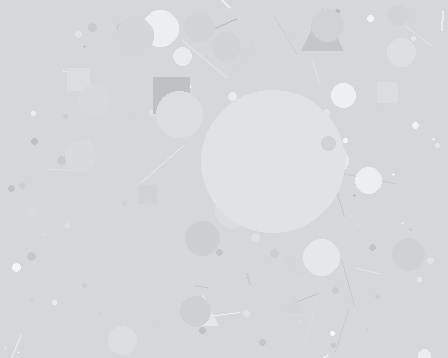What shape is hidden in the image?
A circle is hidden in the image.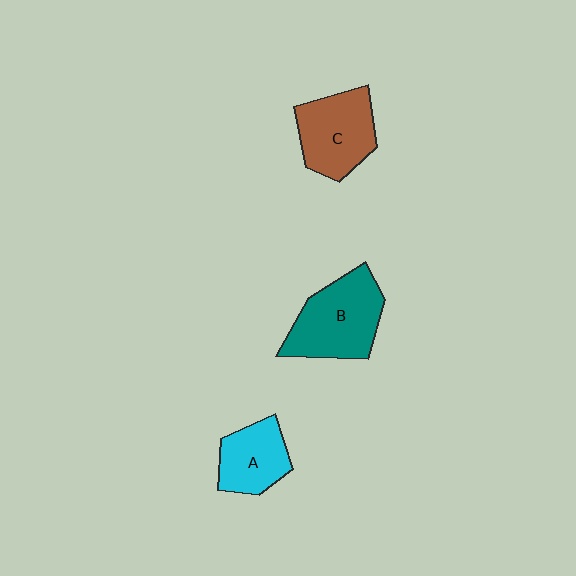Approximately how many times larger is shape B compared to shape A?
Approximately 1.5 times.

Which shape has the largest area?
Shape B (teal).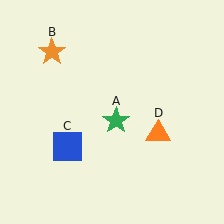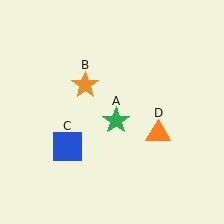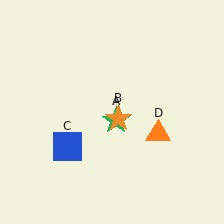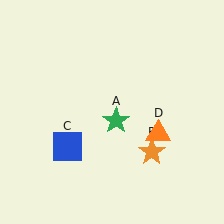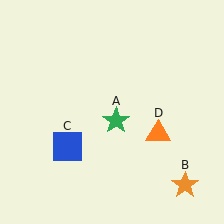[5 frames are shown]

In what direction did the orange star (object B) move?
The orange star (object B) moved down and to the right.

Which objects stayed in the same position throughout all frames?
Green star (object A) and blue square (object C) and orange triangle (object D) remained stationary.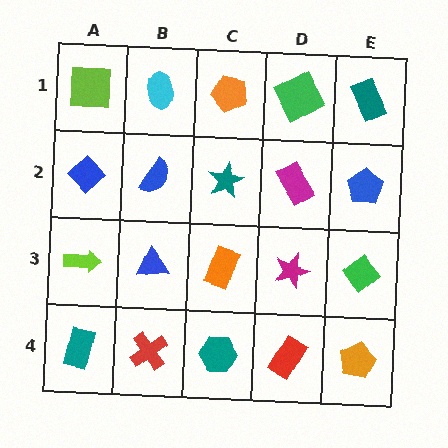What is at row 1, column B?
A cyan ellipse.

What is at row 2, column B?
A blue semicircle.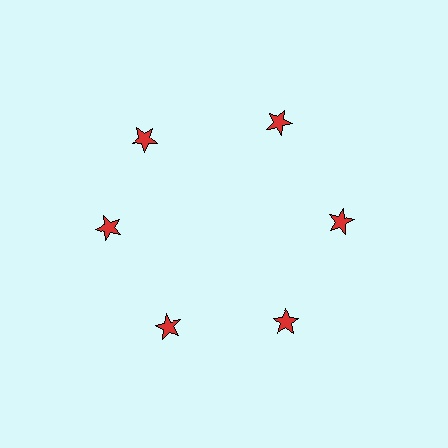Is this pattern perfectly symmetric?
No. The 6 red stars are arranged in a ring, but one element near the 11 o'clock position is rotated out of alignment along the ring, breaking the 6-fold rotational symmetry.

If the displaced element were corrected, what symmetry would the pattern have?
It would have 6-fold rotational symmetry — the pattern would map onto itself every 60 degrees.